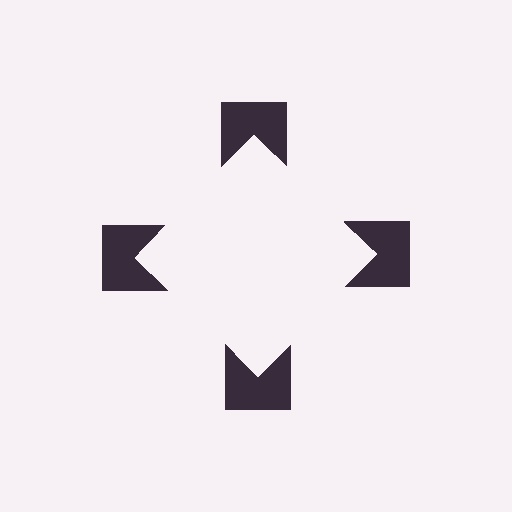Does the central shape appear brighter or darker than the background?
It typically appears slightly brighter than the background, even though no actual brightness change is drawn.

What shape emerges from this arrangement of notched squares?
An illusory square — its edges are inferred from the aligned wedge cuts in the notched squares, not physically drawn.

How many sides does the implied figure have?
4 sides.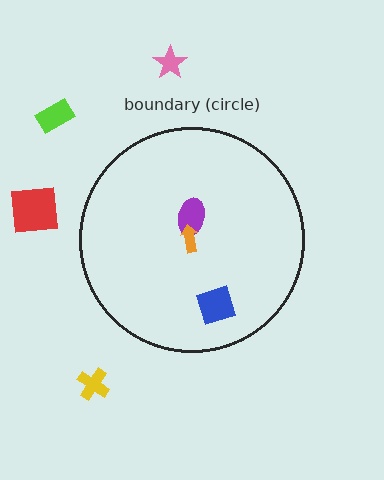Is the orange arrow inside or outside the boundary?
Inside.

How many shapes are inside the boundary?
3 inside, 4 outside.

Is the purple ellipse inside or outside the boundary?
Inside.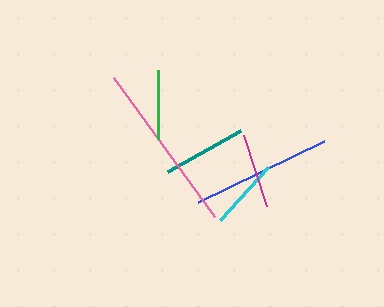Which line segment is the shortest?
The green line is the shortest at approximately 69 pixels.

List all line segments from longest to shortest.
From longest to shortest: pink, blue, teal, magenta, cyan, green.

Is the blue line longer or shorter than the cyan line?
The blue line is longer than the cyan line.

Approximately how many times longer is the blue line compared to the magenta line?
The blue line is approximately 1.9 times the length of the magenta line.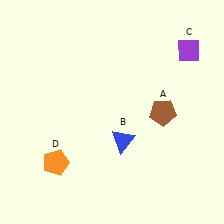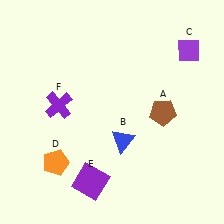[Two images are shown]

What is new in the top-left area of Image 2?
A purple cross (F) was added in the top-left area of Image 2.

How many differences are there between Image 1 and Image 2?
There are 2 differences between the two images.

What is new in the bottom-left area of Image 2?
A purple square (E) was added in the bottom-left area of Image 2.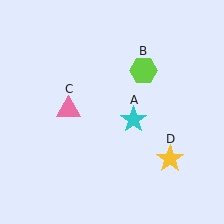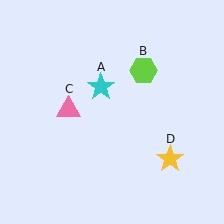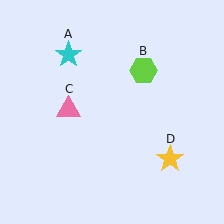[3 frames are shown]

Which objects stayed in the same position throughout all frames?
Lime hexagon (object B) and pink triangle (object C) and yellow star (object D) remained stationary.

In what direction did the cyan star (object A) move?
The cyan star (object A) moved up and to the left.